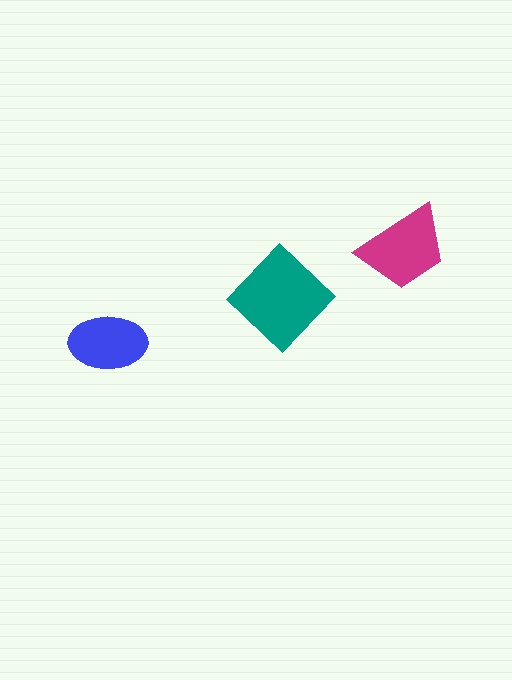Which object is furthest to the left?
The blue ellipse is leftmost.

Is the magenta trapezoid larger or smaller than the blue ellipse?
Larger.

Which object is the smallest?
The blue ellipse.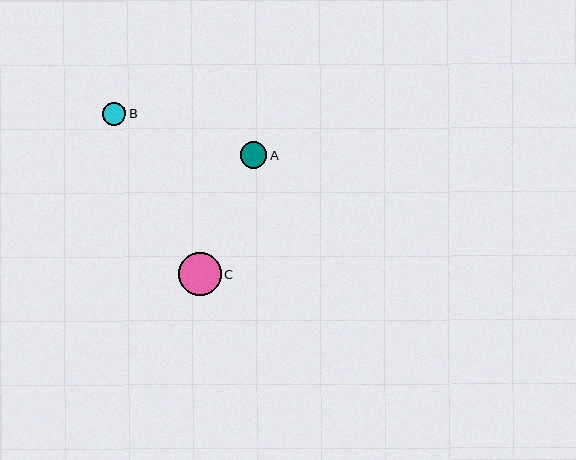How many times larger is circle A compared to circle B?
Circle A is approximately 1.2 times the size of circle B.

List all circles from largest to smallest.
From largest to smallest: C, A, B.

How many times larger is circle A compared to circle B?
Circle A is approximately 1.2 times the size of circle B.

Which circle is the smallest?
Circle B is the smallest with a size of approximately 23 pixels.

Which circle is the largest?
Circle C is the largest with a size of approximately 43 pixels.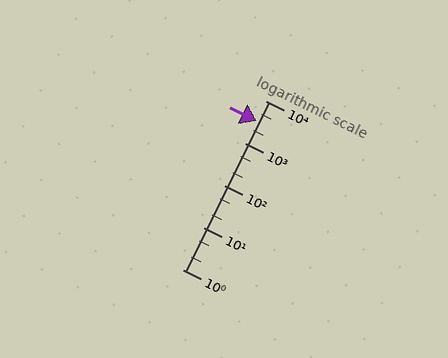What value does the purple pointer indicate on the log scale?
The pointer indicates approximately 3400.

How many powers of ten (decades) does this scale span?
The scale spans 4 decades, from 1 to 10000.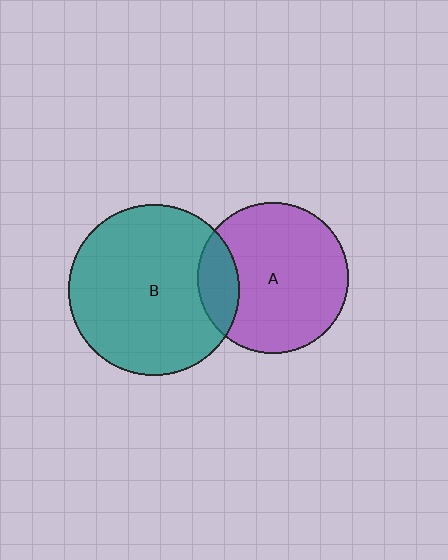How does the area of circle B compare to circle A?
Approximately 1.3 times.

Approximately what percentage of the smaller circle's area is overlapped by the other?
Approximately 15%.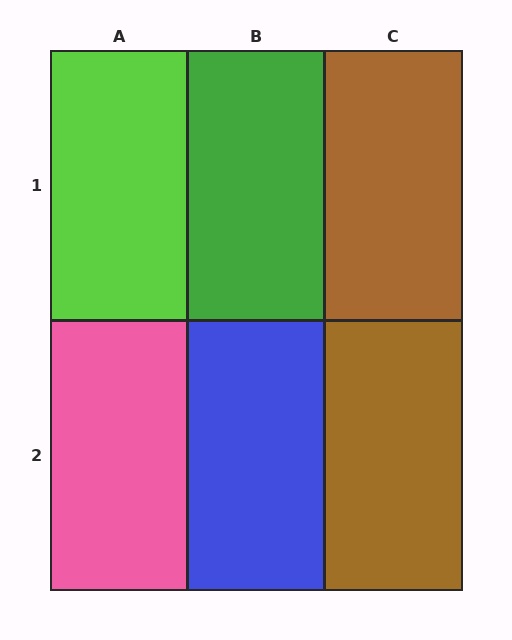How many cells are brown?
2 cells are brown.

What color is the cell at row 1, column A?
Lime.